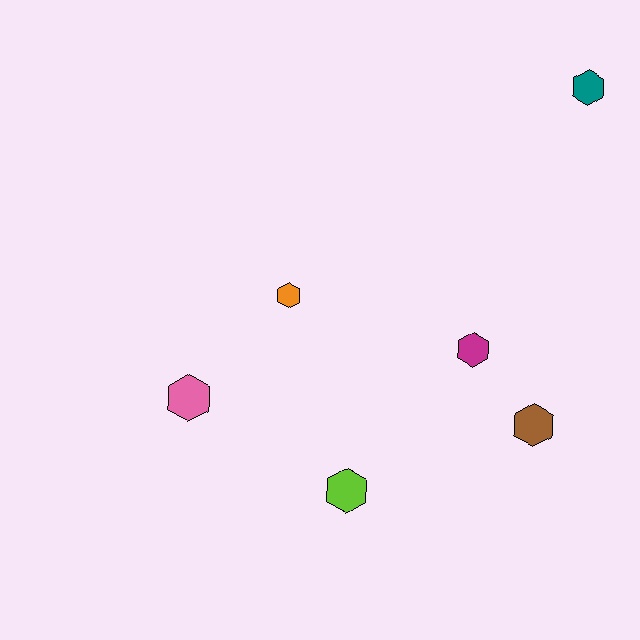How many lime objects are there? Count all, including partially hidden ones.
There is 1 lime object.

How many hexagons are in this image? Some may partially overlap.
There are 6 hexagons.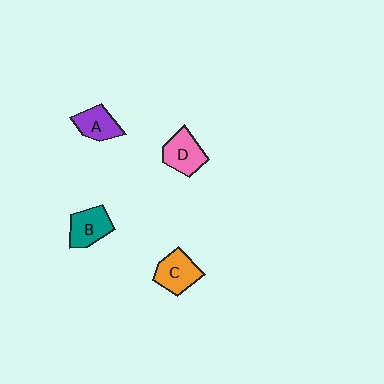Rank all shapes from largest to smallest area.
From largest to smallest: C (orange), D (pink), B (teal), A (purple).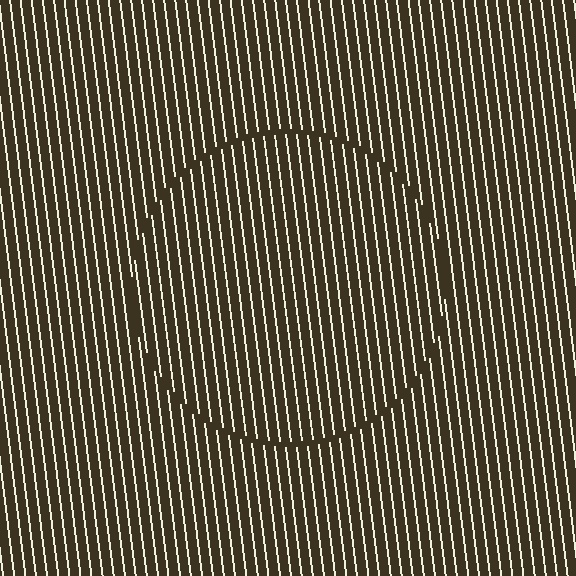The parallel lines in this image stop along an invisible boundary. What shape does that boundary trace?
An illusory circle. The interior of the shape contains the same grating, shifted by half a period — the contour is defined by the phase discontinuity where line-ends from the inner and outer gratings abut.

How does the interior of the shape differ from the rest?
The interior of the shape contains the same grating, shifted by half a period — the contour is defined by the phase discontinuity where line-ends from the inner and outer gratings abut.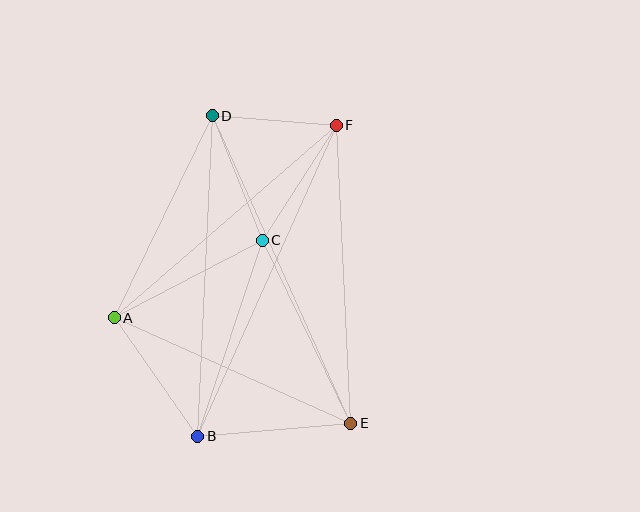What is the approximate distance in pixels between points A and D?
The distance between A and D is approximately 225 pixels.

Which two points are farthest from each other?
Points B and F are farthest from each other.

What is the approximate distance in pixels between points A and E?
The distance between A and E is approximately 259 pixels.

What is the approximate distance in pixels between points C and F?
The distance between C and F is approximately 137 pixels.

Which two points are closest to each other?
Points D and F are closest to each other.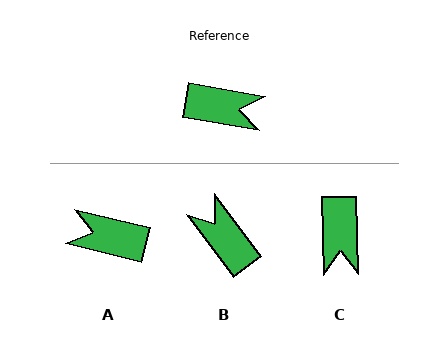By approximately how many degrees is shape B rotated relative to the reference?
Approximately 136 degrees counter-clockwise.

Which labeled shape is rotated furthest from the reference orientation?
A, about 176 degrees away.